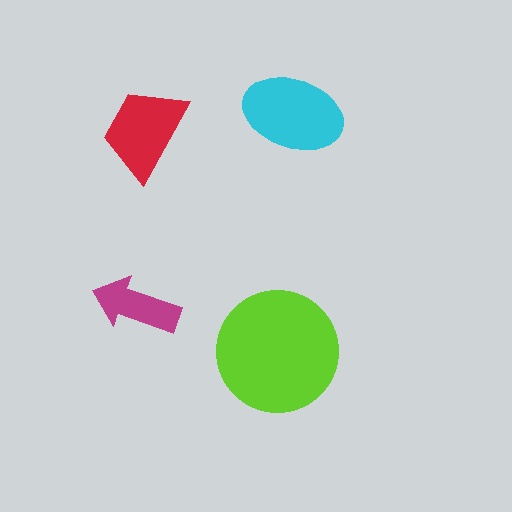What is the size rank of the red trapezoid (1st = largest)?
3rd.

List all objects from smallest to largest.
The magenta arrow, the red trapezoid, the cyan ellipse, the lime circle.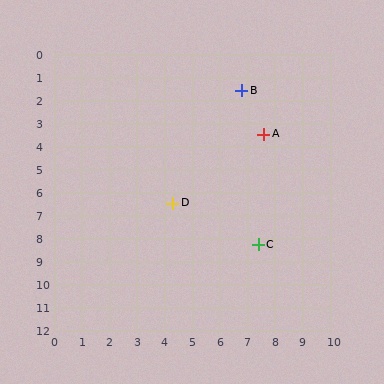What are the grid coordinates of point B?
Point B is at approximately (6.8, 1.6).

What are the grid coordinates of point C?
Point C is at approximately (7.4, 8.3).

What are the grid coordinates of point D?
Point D is at approximately (4.3, 6.5).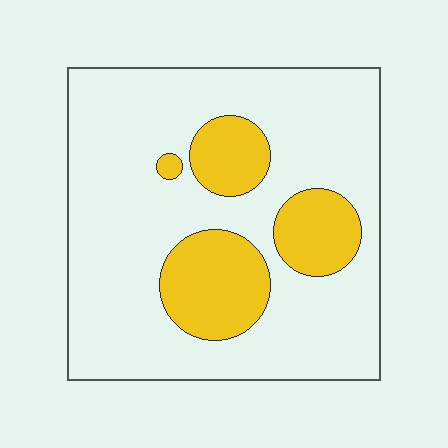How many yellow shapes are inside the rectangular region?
4.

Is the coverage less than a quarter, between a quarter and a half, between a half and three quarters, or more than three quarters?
Less than a quarter.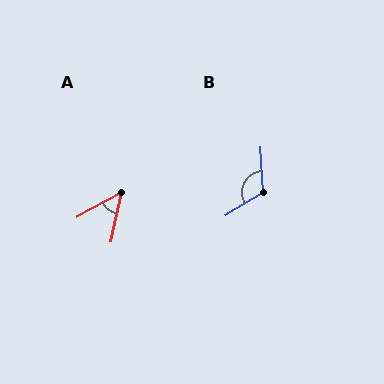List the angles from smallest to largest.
A (49°), B (118°).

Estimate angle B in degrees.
Approximately 118 degrees.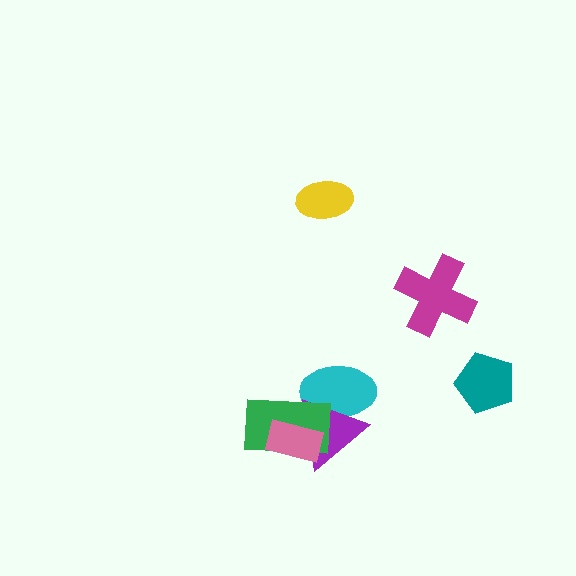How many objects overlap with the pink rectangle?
2 objects overlap with the pink rectangle.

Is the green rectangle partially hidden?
Yes, it is partially covered by another shape.